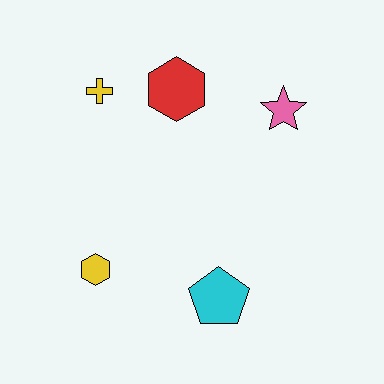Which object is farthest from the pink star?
The yellow hexagon is farthest from the pink star.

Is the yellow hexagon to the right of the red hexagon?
No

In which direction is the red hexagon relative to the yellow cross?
The red hexagon is to the right of the yellow cross.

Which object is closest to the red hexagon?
The yellow cross is closest to the red hexagon.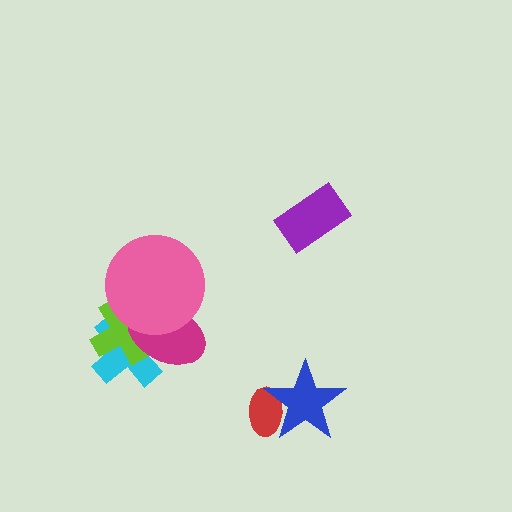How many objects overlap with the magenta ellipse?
3 objects overlap with the magenta ellipse.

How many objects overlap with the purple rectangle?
0 objects overlap with the purple rectangle.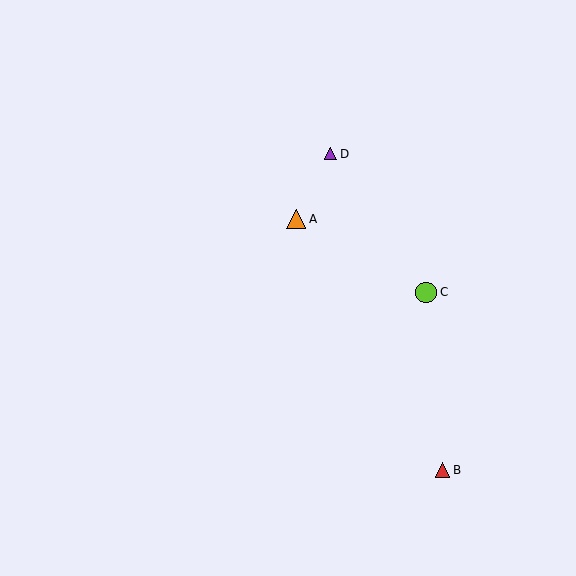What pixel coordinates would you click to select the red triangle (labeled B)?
Click at (443, 470) to select the red triangle B.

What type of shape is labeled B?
Shape B is a red triangle.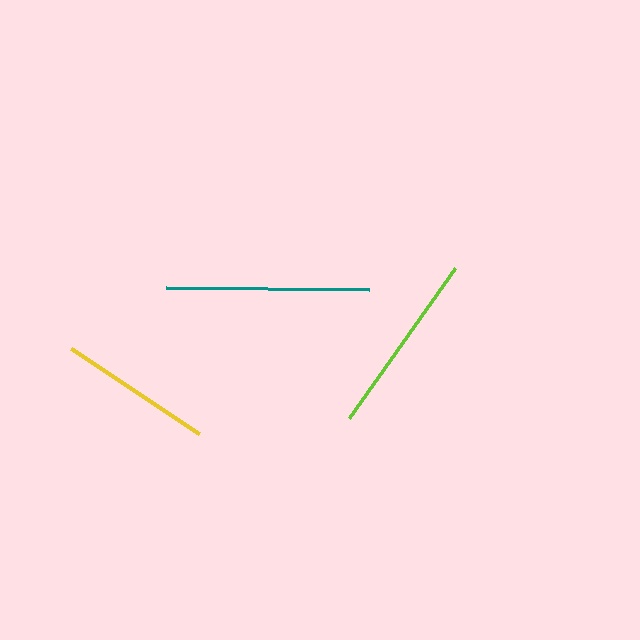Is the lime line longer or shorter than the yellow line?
The lime line is longer than the yellow line.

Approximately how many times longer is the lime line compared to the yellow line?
The lime line is approximately 1.2 times the length of the yellow line.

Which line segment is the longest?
The teal line is the longest at approximately 202 pixels.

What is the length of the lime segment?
The lime segment is approximately 184 pixels long.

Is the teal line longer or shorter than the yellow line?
The teal line is longer than the yellow line.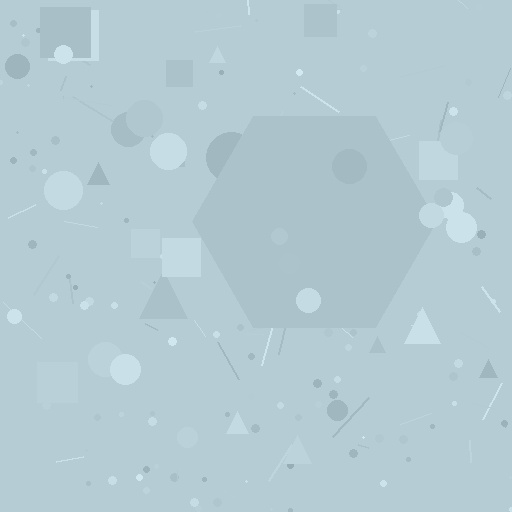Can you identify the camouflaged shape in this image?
The camouflaged shape is a hexagon.